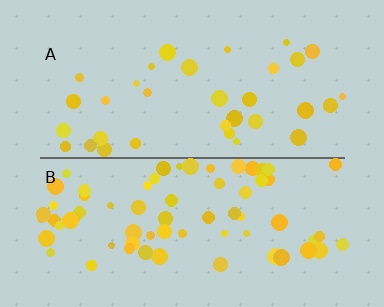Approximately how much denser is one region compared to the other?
Approximately 2.1× — region B over region A.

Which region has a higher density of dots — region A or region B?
B (the bottom).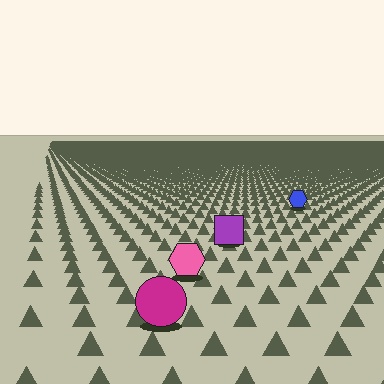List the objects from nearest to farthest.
From nearest to farthest: the magenta circle, the pink hexagon, the purple square, the blue hexagon.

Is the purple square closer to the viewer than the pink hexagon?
No. The pink hexagon is closer — you can tell from the texture gradient: the ground texture is coarser near it.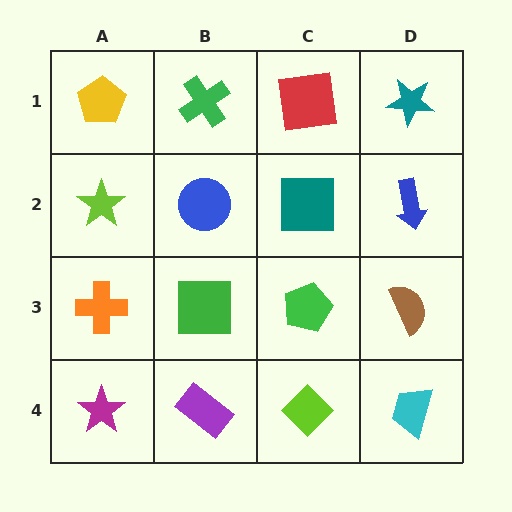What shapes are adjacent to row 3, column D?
A blue arrow (row 2, column D), a cyan trapezoid (row 4, column D), a green pentagon (row 3, column C).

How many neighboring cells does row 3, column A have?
3.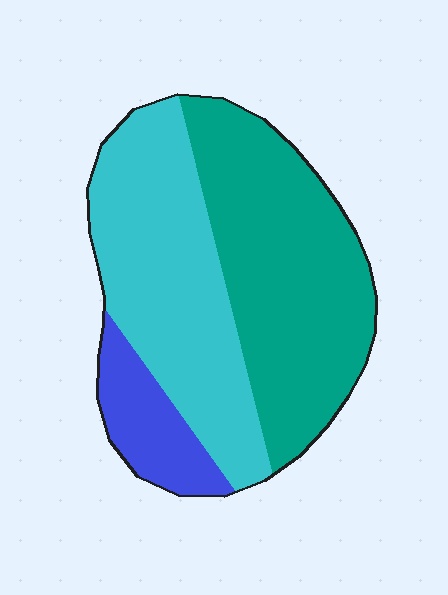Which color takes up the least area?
Blue, at roughly 15%.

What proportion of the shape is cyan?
Cyan covers around 40% of the shape.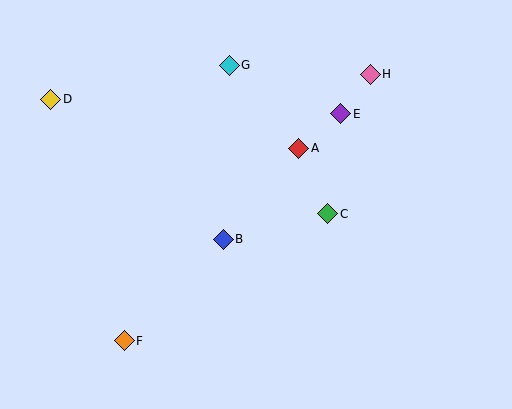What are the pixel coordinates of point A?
Point A is at (299, 148).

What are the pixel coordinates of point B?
Point B is at (223, 239).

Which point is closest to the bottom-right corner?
Point C is closest to the bottom-right corner.